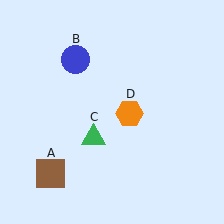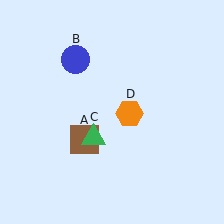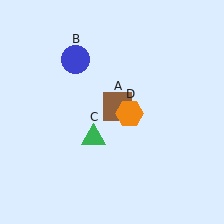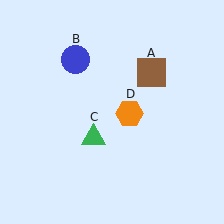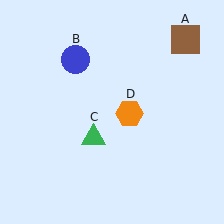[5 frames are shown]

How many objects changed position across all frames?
1 object changed position: brown square (object A).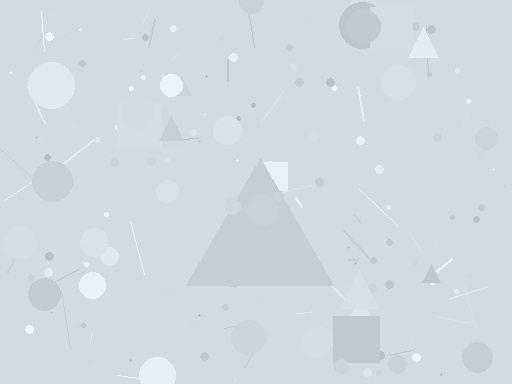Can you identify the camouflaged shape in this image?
The camouflaged shape is a triangle.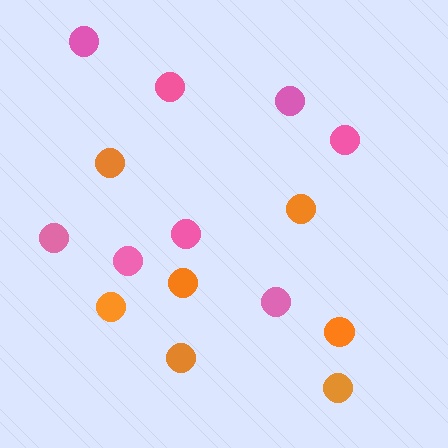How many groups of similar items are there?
There are 2 groups: one group of pink circles (8) and one group of orange circles (7).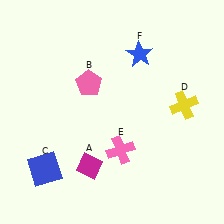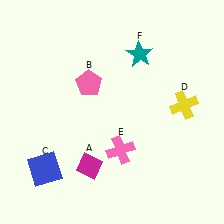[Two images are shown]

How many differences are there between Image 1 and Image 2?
There is 1 difference between the two images.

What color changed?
The star (F) changed from blue in Image 1 to teal in Image 2.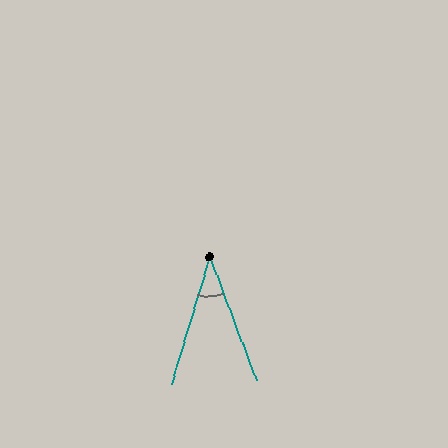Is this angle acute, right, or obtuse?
It is acute.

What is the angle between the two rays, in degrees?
Approximately 37 degrees.